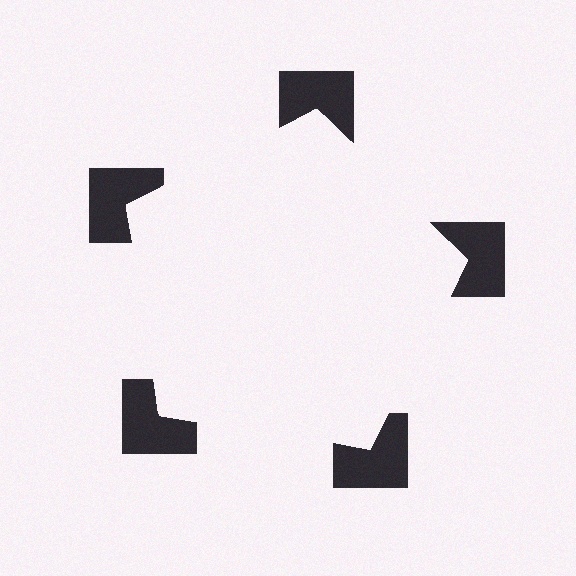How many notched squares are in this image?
There are 5 — one at each vertex of the illusory pentagon.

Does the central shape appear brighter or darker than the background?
It typically appears slightly brighter than the background, even though no actual brightness change is drawn.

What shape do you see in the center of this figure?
An illusory pentagon — its edges are inferred from the aligned wedge cuts in the notched squares, not physically drawn.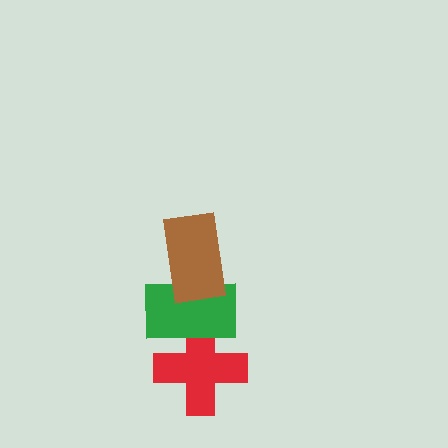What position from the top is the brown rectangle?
The brown rectangle is 1st from the top.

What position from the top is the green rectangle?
The green rectangle is 2nd from the top.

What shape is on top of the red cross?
The green rectangle is on top of the red cross.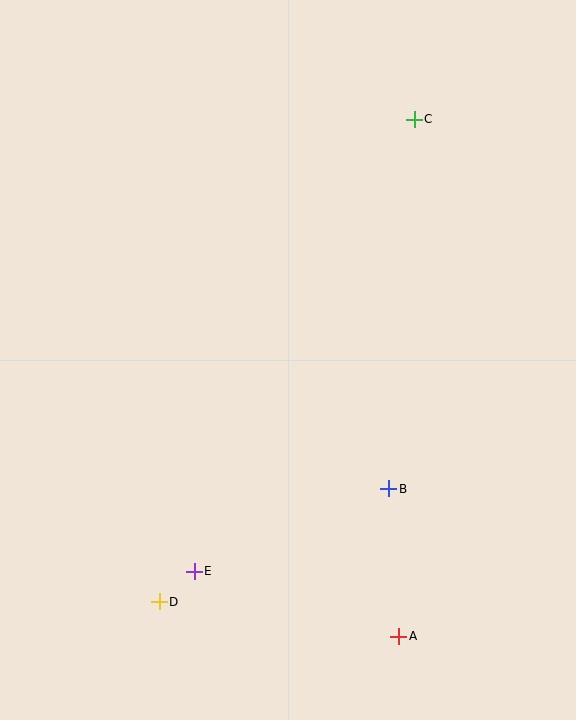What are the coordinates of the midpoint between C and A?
The midpoint between C and A is at (407, 378).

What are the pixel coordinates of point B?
Point B is at (389, 489).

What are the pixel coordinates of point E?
Point E is at (194, 571).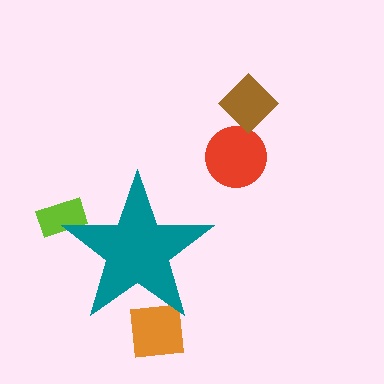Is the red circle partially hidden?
No, the red circle is fully visible.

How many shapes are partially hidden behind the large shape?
2 shapes are partially hidden.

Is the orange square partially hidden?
Yes, the orange square is partially hidden behind the teal star.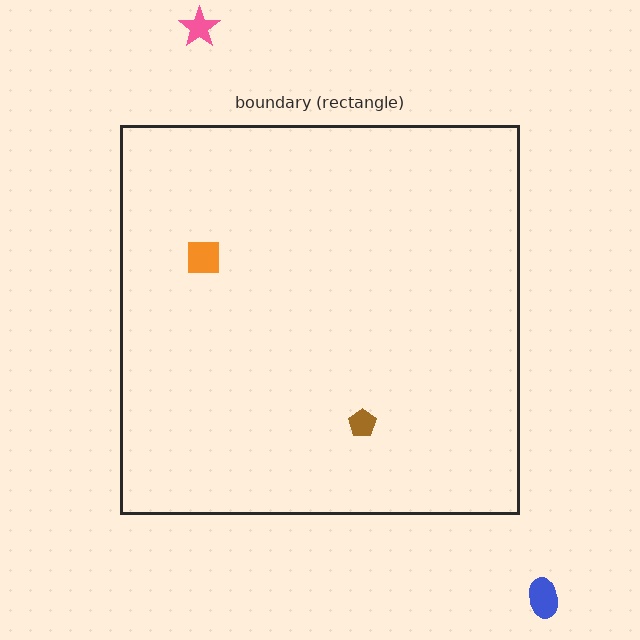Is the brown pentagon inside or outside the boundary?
Inside.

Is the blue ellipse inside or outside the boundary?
Outside.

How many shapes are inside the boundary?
2 inside, 2 outside.